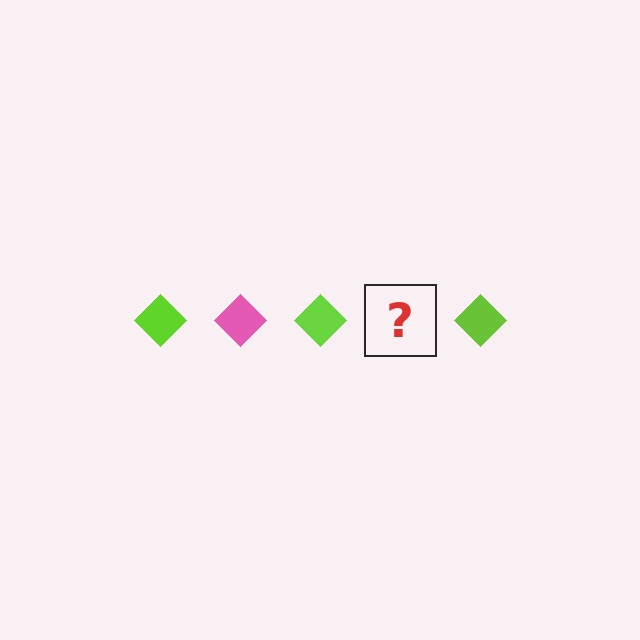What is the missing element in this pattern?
The missing element is a pink diamond.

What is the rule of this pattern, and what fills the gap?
The rule is that the pattern cycles through lime, pink diamonds. The gap should be filled with a pink diamond.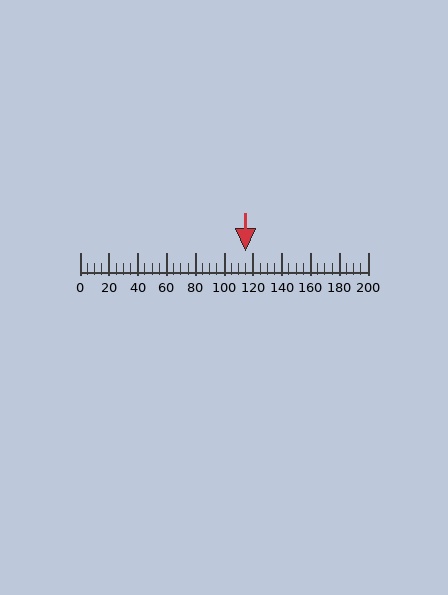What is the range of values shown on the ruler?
The ruler shows values from 0 to 200.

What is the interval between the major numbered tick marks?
The major tick marks are spaced 20 units apart.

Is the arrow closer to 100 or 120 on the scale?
The arrow is closer to 120.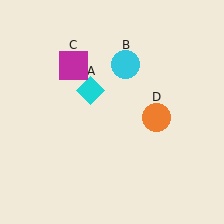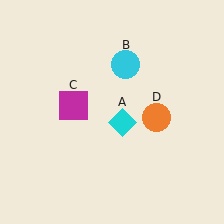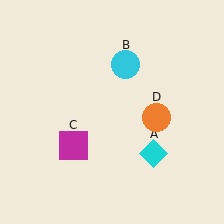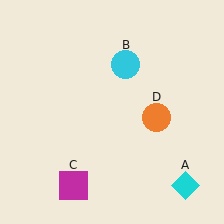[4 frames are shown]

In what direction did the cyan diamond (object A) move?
The cyan diamond (object A) moved down and to the right.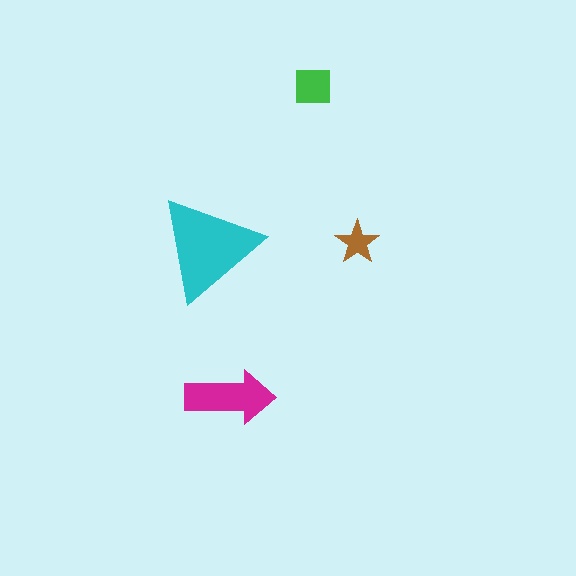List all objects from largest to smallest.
The cyan triangle, the magenta arrow, the green square, the brown star.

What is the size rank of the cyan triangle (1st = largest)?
1st.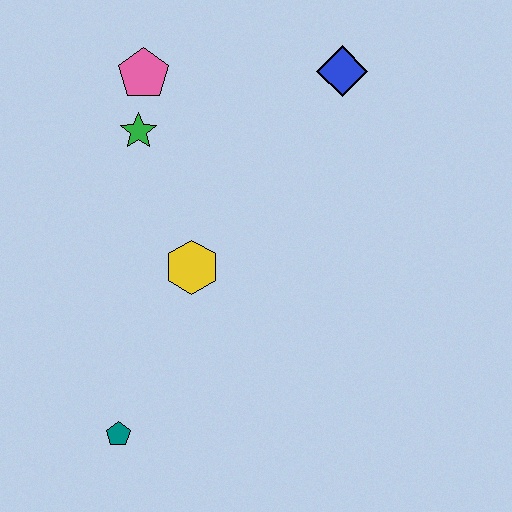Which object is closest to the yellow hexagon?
The green star is closest to the yellow hexagon.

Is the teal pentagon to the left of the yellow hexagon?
Yes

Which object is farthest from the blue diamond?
The teal pentagon is farthest from the blue diamond.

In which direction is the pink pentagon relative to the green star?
The pink pentagon is above the green star.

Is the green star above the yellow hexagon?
Yes